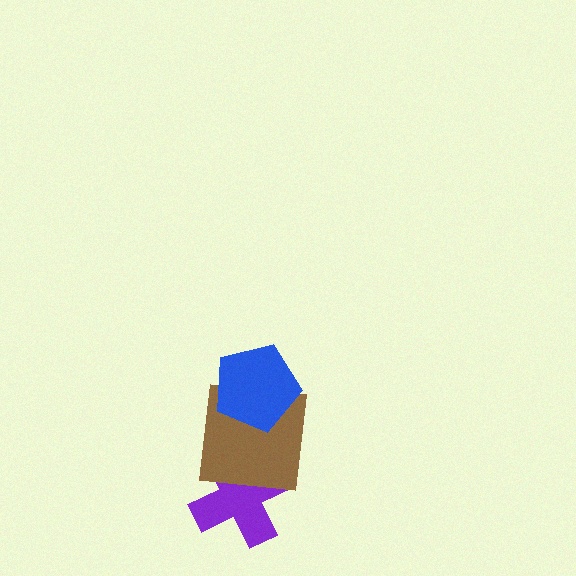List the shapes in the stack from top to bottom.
From top to bottom: the blue pentagon, the brown square, the purple cross.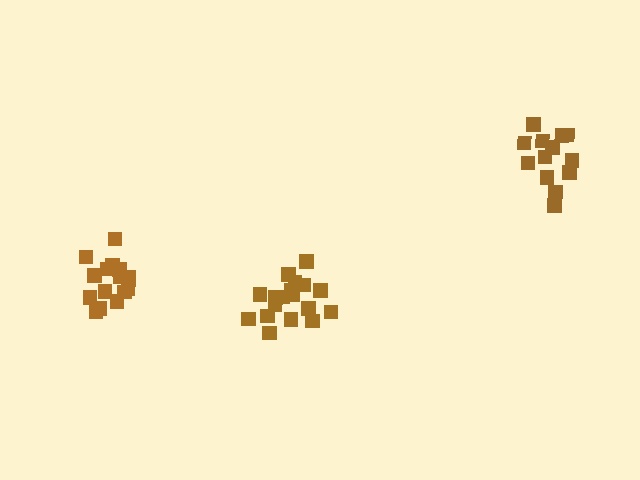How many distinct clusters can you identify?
There are 3 distinct clusters.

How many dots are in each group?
Group 1: 18 dots, Group 2: 17 dots, Group 3: 13 dots (48 total).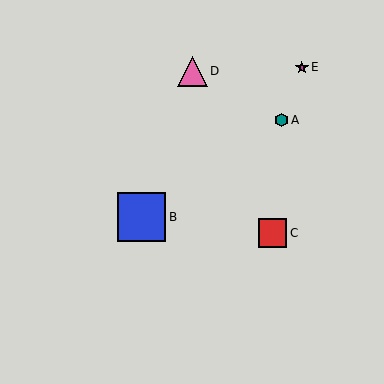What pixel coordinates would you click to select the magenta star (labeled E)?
Click at (302, 67) to select the magenta star E.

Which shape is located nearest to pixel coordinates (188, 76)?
The pink triangle (labeled D) at (192, 71) is nearest to that location.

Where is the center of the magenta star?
The center of the magenta star is at (302, 67).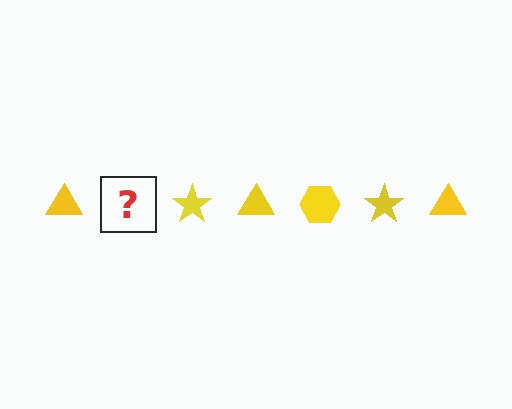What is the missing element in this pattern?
The missing element is a yellow hexagon.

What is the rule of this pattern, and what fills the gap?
The rule is that the pattern cycles through triangle, hexagon, star shapes in yellow. The gap should be filled with a yellow hexagon.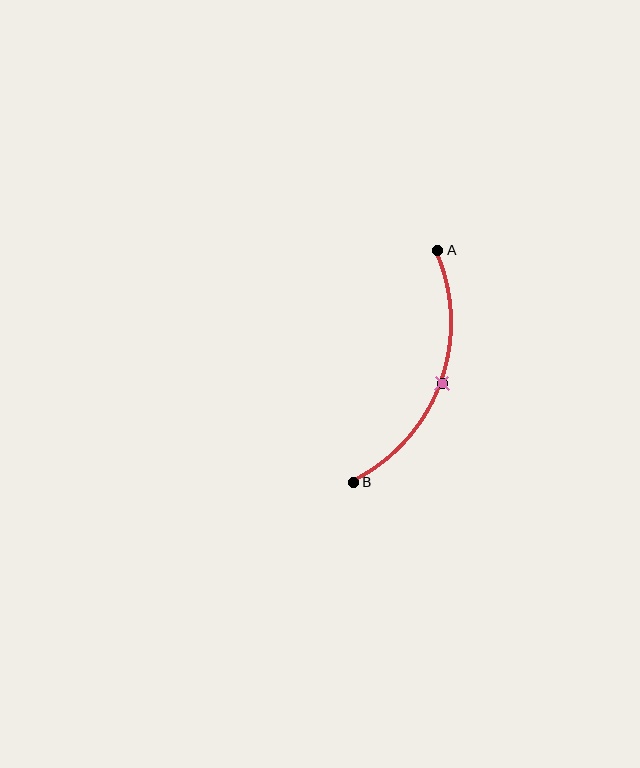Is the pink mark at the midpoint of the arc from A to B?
Yes. The pink mark lies on the arc at equal arc-length from both A and B — it is the arc midpoint.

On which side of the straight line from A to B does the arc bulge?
The arc bulges to the right of the straight line connecting A and B.